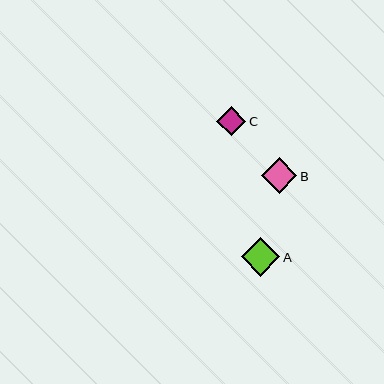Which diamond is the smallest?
Diamond C is the smallest with a size of approximately 30 pixels.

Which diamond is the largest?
Diamond A is the largest with a size of approximately 39 pixels.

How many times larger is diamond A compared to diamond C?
Diamond A is approximately 1.3 times the size of diamond C.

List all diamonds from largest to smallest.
From largest to smallest: A, B, C.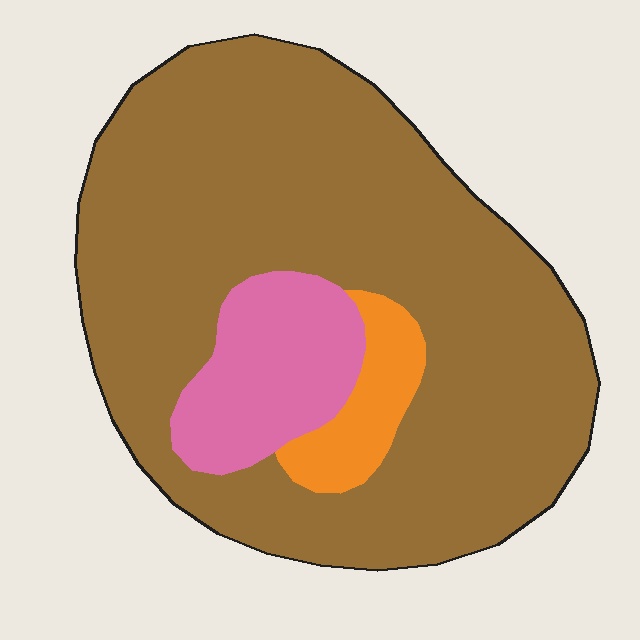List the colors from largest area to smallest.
From largest to smallest: brown, pink, orange.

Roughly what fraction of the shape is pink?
Pink covers about 15% of the shape.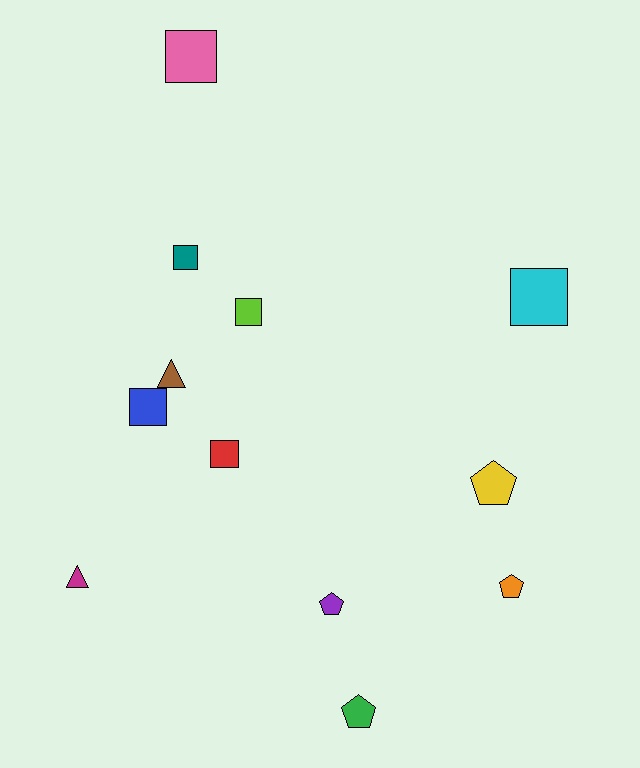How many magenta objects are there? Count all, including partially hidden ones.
There is 1 magenta object.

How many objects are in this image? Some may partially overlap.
There are 12 objects.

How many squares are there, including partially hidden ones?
There are 6 squares.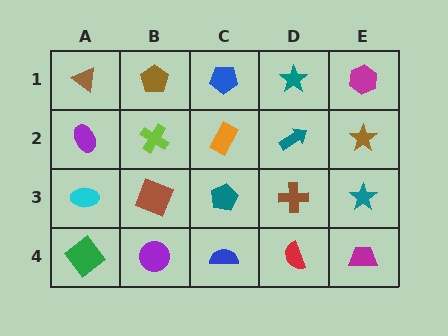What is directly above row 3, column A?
A purple ellipse.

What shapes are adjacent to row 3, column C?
An orange rectangle (row 2, column C), a blue semicircle (row 4, column C), a brown square (row 3, column B), a brown cross (row 3, column D).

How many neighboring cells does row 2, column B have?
4.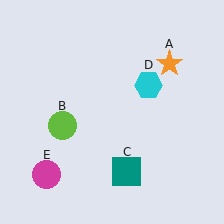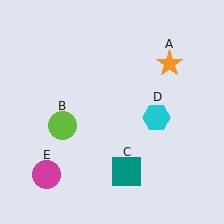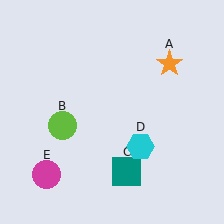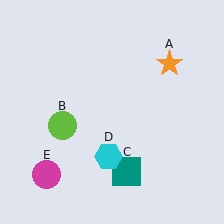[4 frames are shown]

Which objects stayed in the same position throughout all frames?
Orange star (object A) and lime circle (object B) and teal square (object C) and magenta circle (object E) remained stationary.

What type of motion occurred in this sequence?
The cyan hexagon (object D) rotated clockwise around the center of the scene.